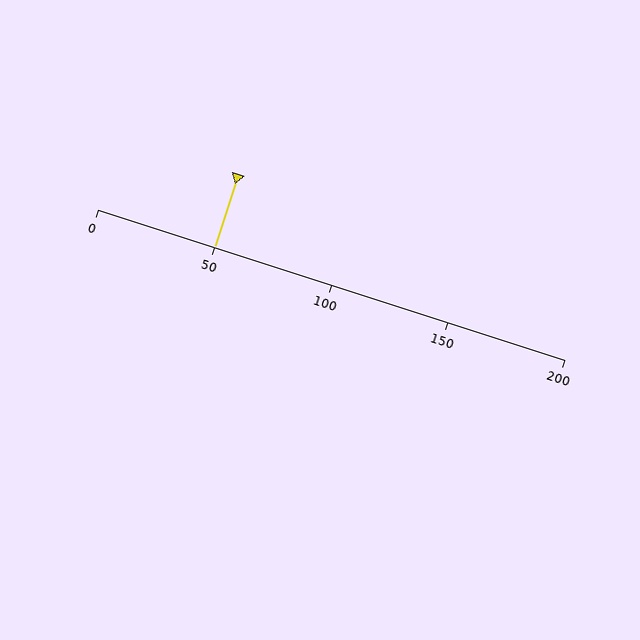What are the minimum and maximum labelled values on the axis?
The axis runs from 0 to 200.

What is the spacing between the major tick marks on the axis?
The major ticks are spaced 50 apart.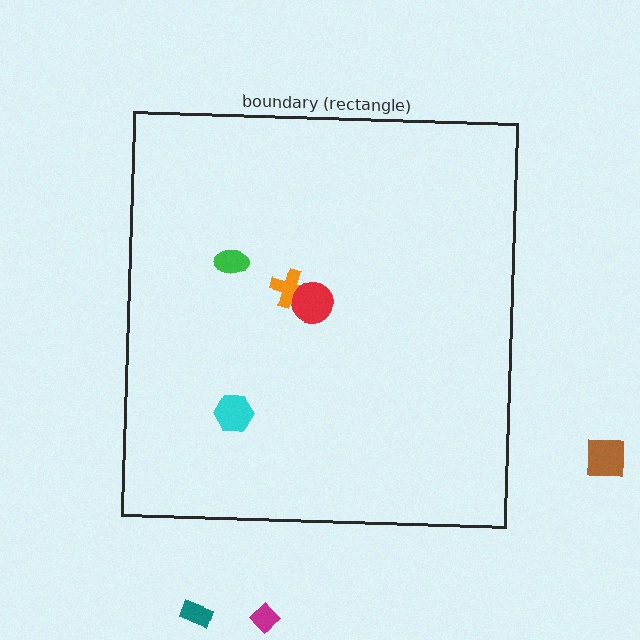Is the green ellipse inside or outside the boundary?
Inside.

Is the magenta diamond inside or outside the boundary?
Outside.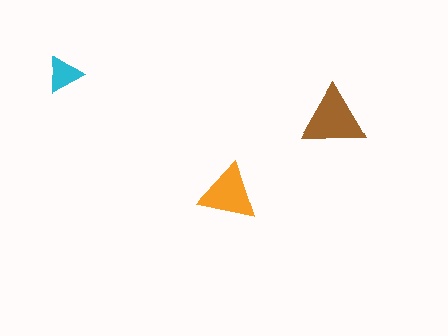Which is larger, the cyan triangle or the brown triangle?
The brown one.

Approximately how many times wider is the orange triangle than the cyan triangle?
About 1.5 times wider.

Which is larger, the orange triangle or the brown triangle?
The brown one.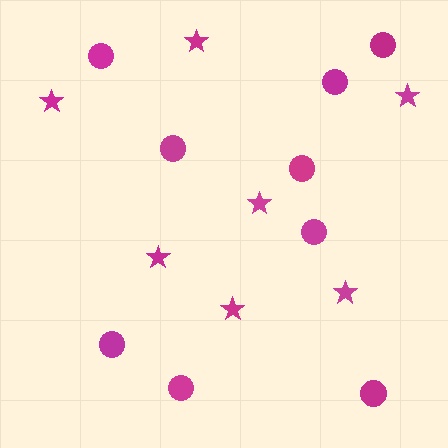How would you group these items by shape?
There are 2 groups: one group of circles (9) and one group of stars (7).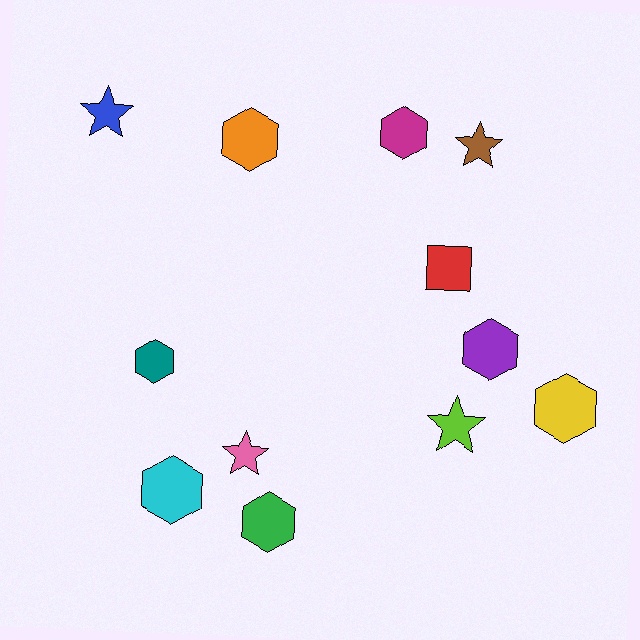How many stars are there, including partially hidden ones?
There are 4 stars.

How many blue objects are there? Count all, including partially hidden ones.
There is 1 blue object.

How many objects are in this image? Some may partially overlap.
There are 12 objects.